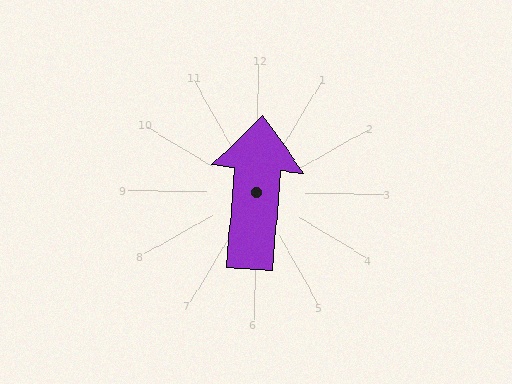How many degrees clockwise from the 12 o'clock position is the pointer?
Approximately 4 degrees.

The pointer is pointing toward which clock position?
Roughly 12 o'clock.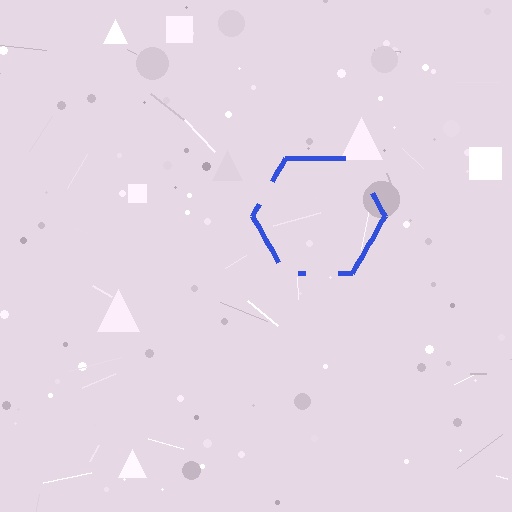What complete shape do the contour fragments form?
The contour fragments form a hexagon.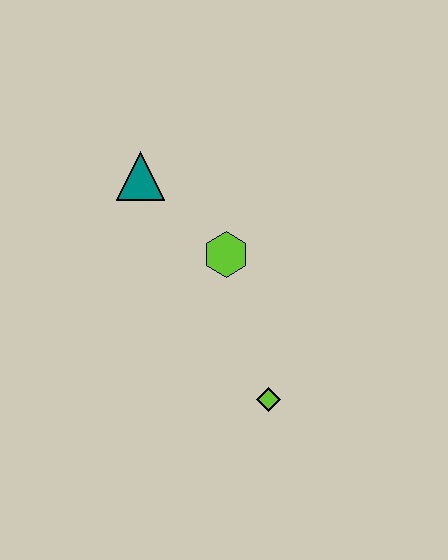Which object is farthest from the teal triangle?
The lime diamond is farthest from the teal triangle.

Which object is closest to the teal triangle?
The lime hexagon is closest to the teal triangle.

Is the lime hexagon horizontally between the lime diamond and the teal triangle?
Yes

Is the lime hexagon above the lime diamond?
Yes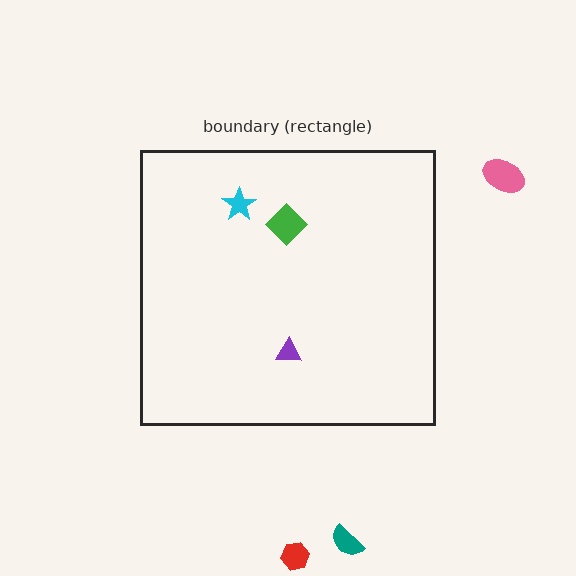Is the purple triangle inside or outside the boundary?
Inside.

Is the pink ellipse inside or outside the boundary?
Outside.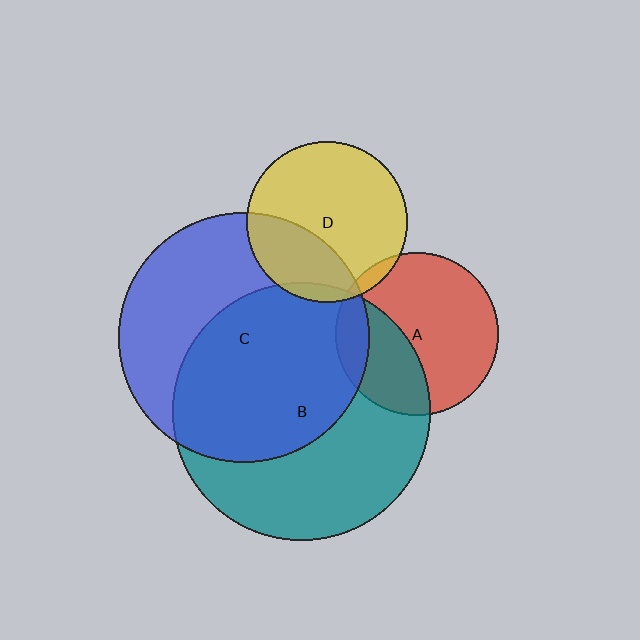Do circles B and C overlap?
Yes.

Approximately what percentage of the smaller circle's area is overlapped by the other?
Approximately 55%.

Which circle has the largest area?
Circle B (teal).